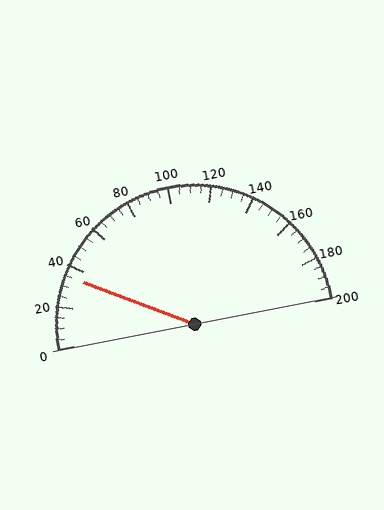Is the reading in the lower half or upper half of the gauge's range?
The reading is in the lower half of the range (0 to 200).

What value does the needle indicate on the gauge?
The needle indicates approximately 35.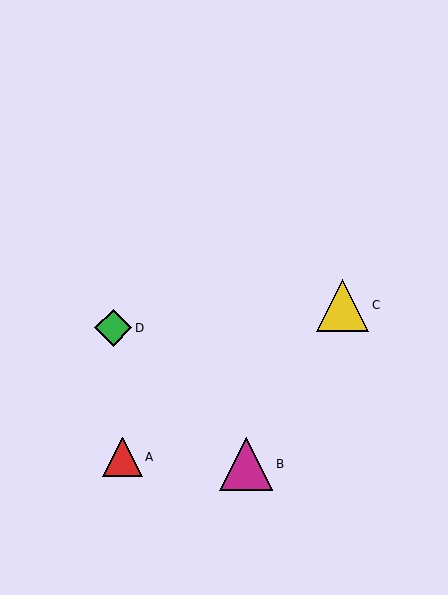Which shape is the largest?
The magenta triangle (labeled B) is the largest.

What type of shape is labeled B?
Shape B is a magenta triangle.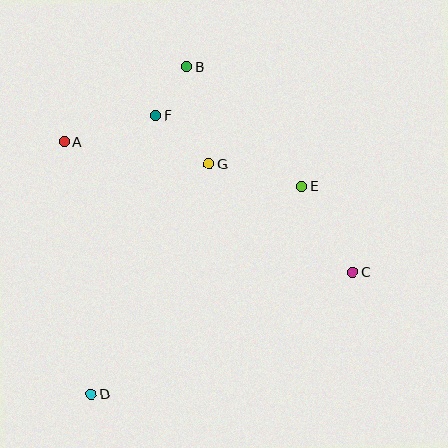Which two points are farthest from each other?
Points B and D are farthest from each other.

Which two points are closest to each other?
Points B and F are closest to each other.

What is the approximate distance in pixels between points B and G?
The distance between B and G is approximately 100 pixels.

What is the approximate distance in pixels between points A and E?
The distance between A and E is approximately 242 pixels.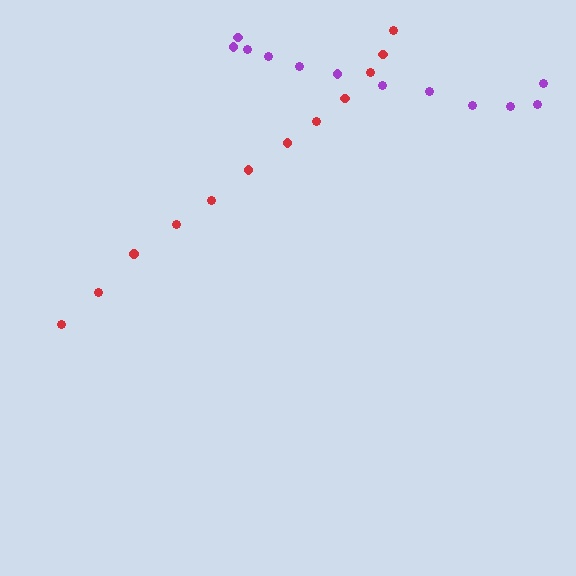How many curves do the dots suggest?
There are 2 distinct paths.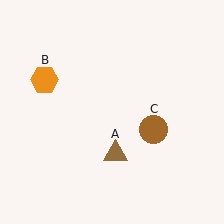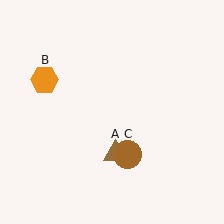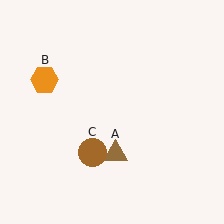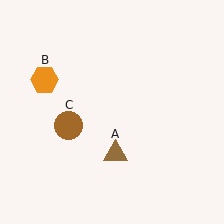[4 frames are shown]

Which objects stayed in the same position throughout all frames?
Brown triangle (object A) and orange hexagon (object B) remained stationary.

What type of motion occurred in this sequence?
The brown circle (object C) rotated clockwise around the center of the scene.